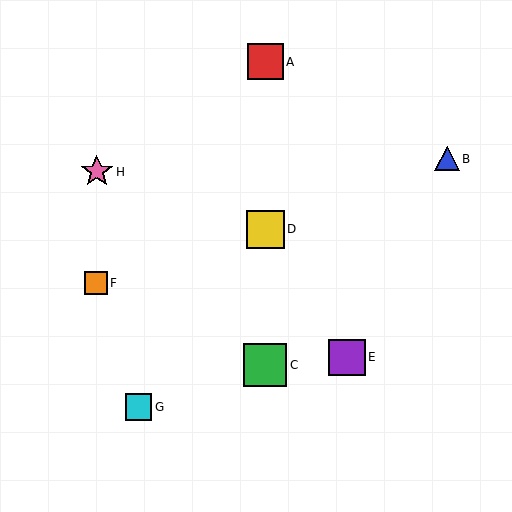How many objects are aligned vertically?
3 objects (A, C, D) are aligned vertically.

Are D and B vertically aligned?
No, D is at x≈265 and B is at x≈447.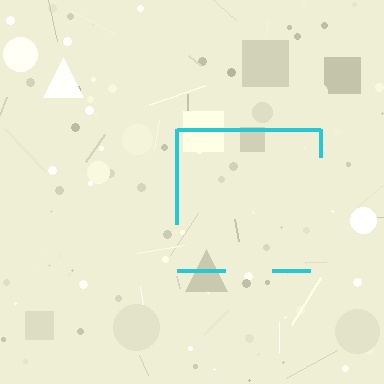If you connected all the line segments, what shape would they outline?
They would outline a square.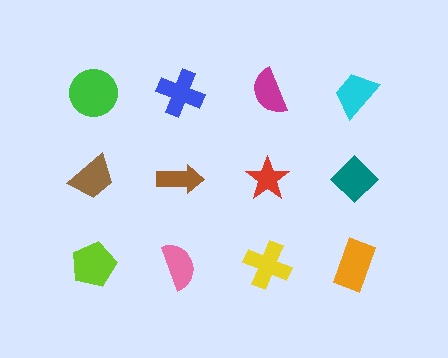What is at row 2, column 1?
A brown trapezoid.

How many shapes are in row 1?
4 shapes.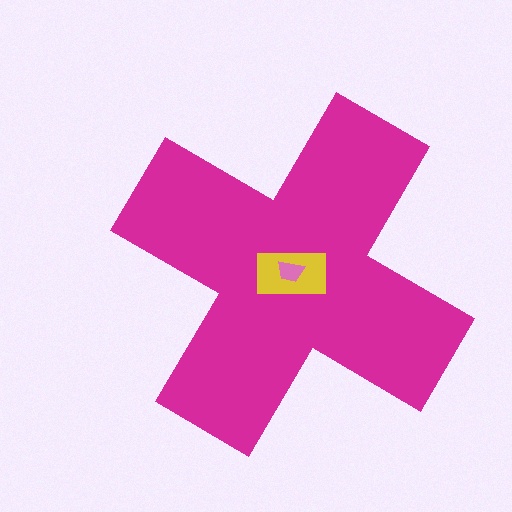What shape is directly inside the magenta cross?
The yellow rectangle.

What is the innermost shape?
The pink trapezoid.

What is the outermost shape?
The magenta cross.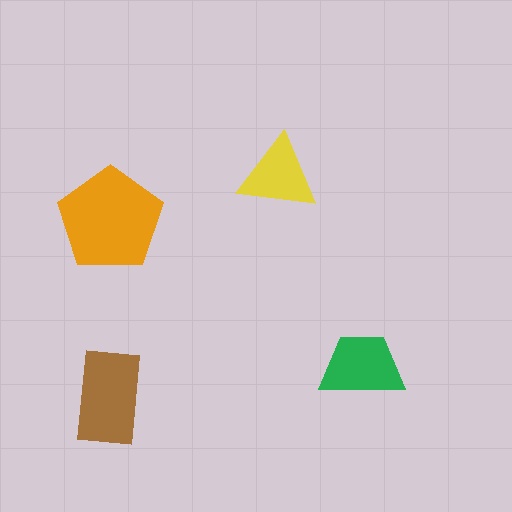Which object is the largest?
The orange pentagon.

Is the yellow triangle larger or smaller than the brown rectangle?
Smaller.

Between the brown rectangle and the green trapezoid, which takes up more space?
The brown rectangle.